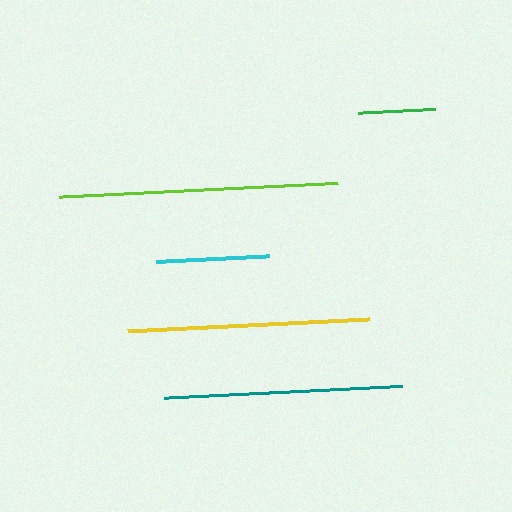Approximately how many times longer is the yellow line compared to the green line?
The yellow line is approximately 3.2 times the length of the green line.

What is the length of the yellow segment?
The yellow segment is approximately 243 pixels long.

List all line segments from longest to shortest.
From longest to shortest: lime, yellow, teal, cyan, green.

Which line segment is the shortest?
The green line is the shortest at approximately 76 pixels.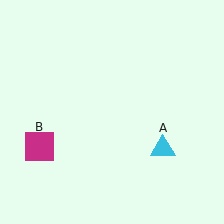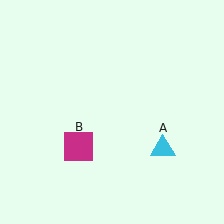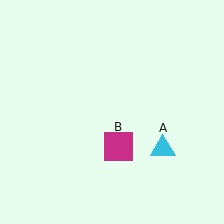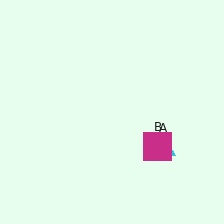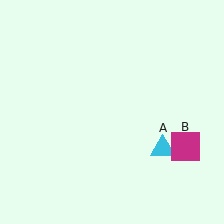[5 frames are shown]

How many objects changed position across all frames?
1 object changed position: magenta square (object B).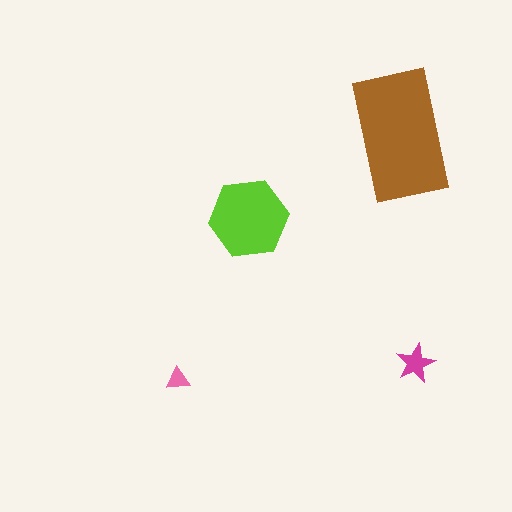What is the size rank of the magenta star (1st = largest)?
3rd.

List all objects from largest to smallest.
The brown rectangle, the lime hexagon, the magenta star, the pink triangle.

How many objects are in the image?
There are 4 objects in the image.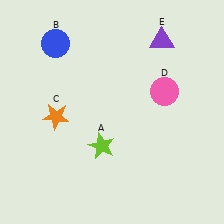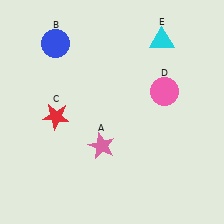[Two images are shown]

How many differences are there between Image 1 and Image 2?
There are 3 differences between the two images.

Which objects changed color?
A changed from lime to pink. C changed from orange to red. E changed from purple to cyan.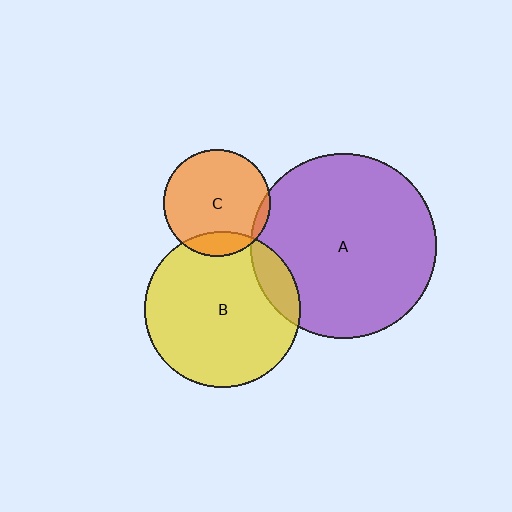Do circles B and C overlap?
Yes.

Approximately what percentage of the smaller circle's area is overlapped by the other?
Approximately 15%.